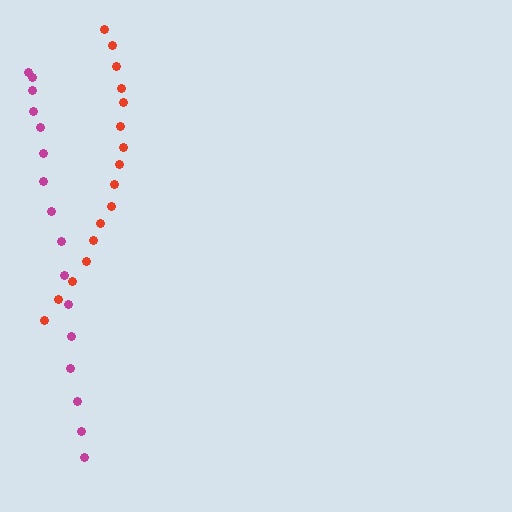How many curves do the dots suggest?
There are 2 distinct paths.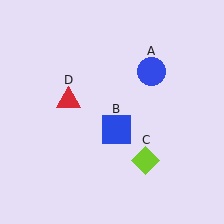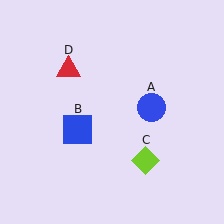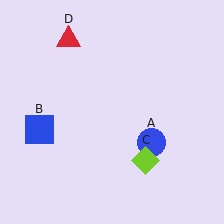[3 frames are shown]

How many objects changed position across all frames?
3 objects changed position: blue circle (object A), blue square (object B), red triangle (object D).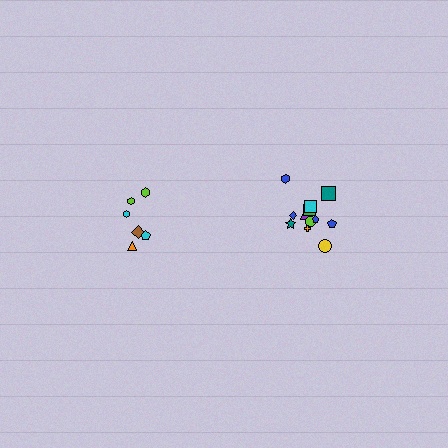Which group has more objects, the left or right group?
The right group.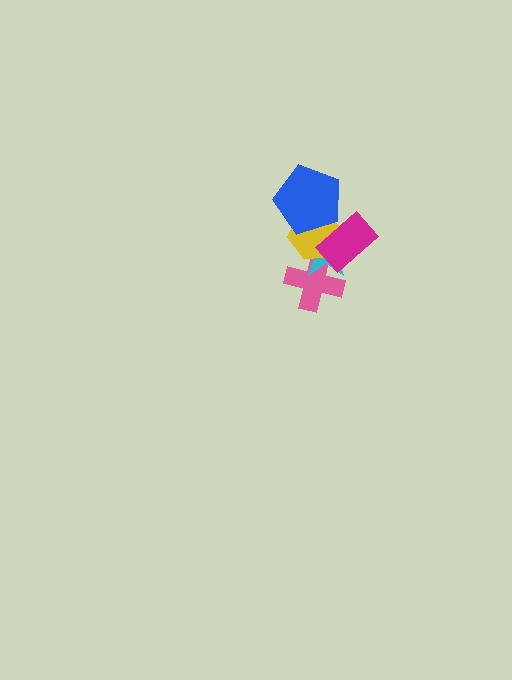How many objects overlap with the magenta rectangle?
4 objects overlap with the magenta rectangle.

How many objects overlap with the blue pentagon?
3 objects overlap with the blue pentagon.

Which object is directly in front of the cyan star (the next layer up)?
The yellow hexagon is directly in front of the cyan star.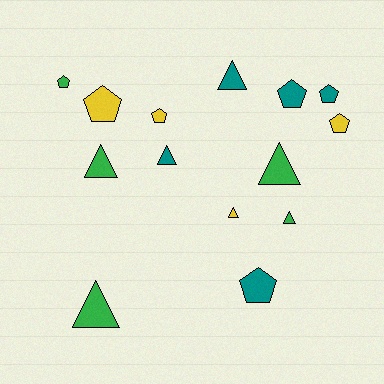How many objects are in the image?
There are 14 objects.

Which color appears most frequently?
Green, with 5 objects.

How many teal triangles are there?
There are 2 teal triangles.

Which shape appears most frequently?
Pentagon, with 7 objects.